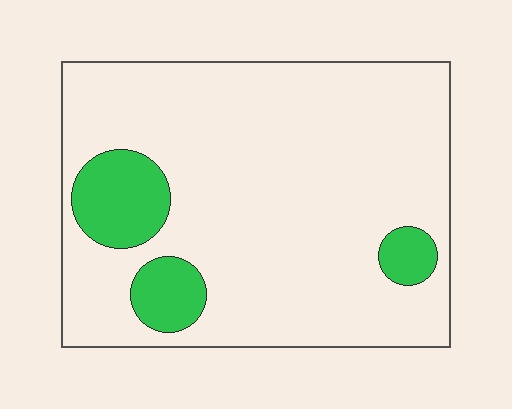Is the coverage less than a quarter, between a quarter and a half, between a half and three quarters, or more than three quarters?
Less than a quarter.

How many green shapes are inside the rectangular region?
3.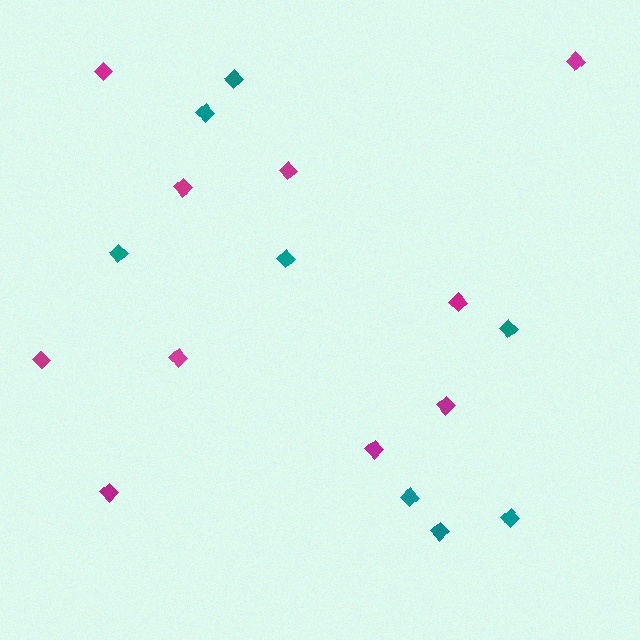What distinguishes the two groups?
There are 2 groups: one group of magenta diamonds (10) and one group of teal diamonds (8).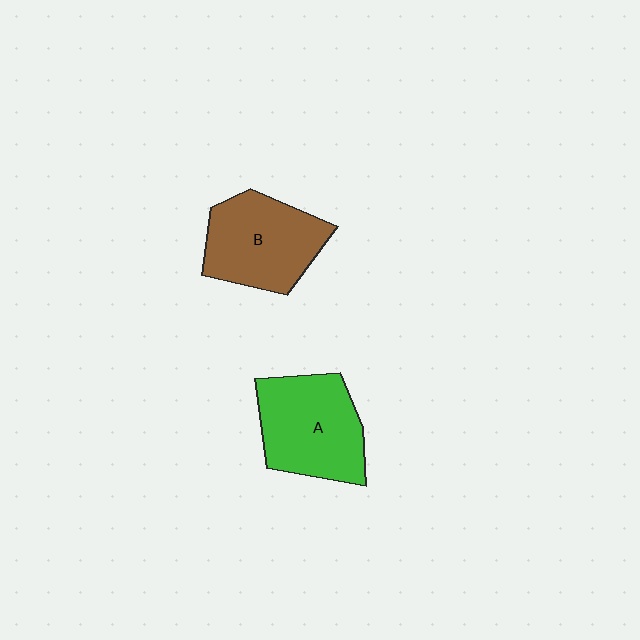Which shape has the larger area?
Shape A (green).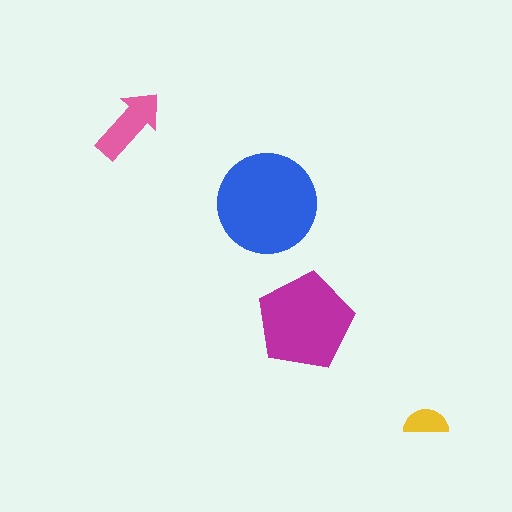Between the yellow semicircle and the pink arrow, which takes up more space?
The pink arrow.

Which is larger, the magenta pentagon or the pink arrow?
The magenta pentagon.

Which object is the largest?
The blue circle.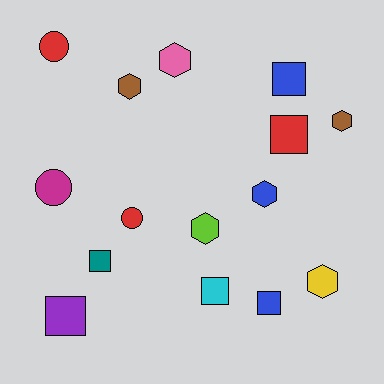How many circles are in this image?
There are 3 circles.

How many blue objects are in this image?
There are 3 blue objects.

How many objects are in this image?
There are 15 objects.